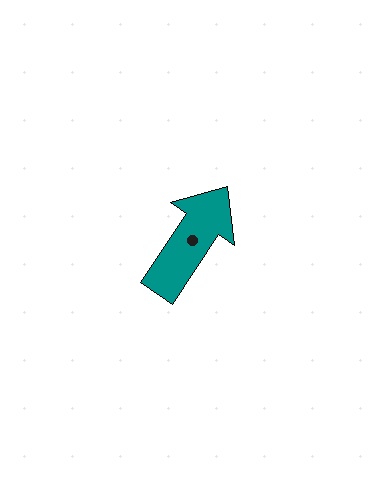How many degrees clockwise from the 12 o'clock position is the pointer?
Approximately 34 degrees.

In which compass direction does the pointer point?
Northeast.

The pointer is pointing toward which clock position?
Roughly 1 o'clock.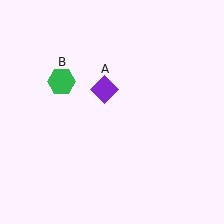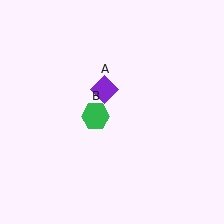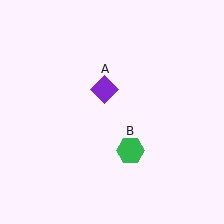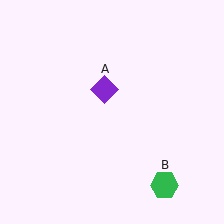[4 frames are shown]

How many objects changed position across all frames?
1 object changed position: green hexagon (object B).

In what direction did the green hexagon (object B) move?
The green hexagon (object B) moved down and to the right.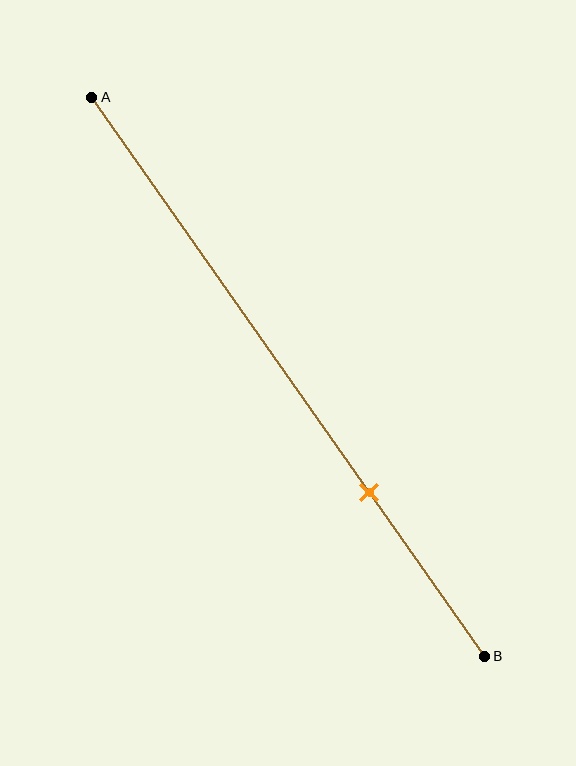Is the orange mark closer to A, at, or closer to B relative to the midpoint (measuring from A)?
The orange mark is closer to point B than the midpoint of segment AB.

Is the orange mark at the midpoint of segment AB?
No, the mark is at about 70% from A, not at the 50% midpoint.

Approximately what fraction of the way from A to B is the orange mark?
The orange mark is approximately 70% of the way from A to B.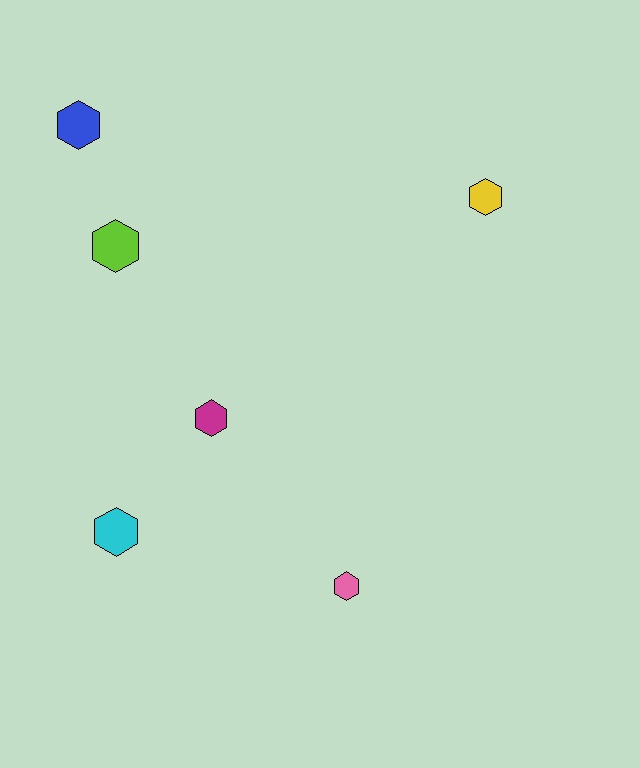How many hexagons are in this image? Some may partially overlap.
There are 6 hexagons.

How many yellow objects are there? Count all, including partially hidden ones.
There is 1 yellow object.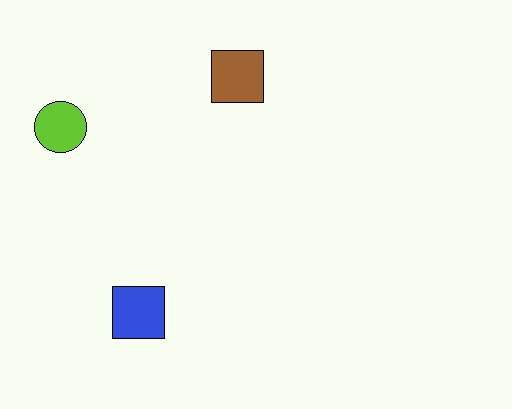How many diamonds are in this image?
There are no diamonds.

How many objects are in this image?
There are 3 objects.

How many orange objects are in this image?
There are no orange objects.